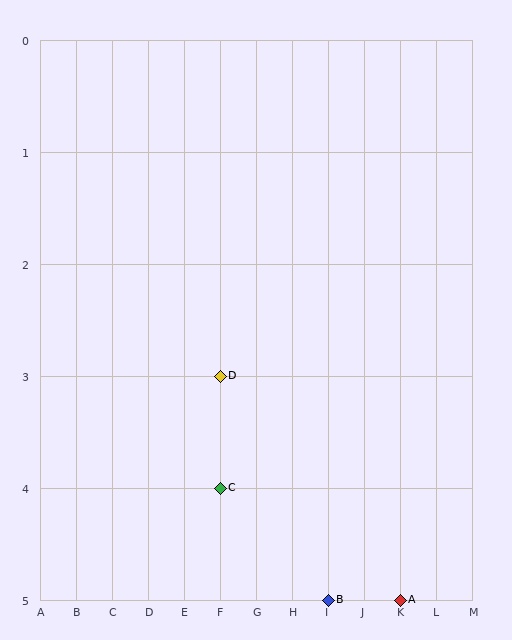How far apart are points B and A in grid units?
Points B and A are 2 columns apart.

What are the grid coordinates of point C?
Point C is at grid coordinates (F, 4).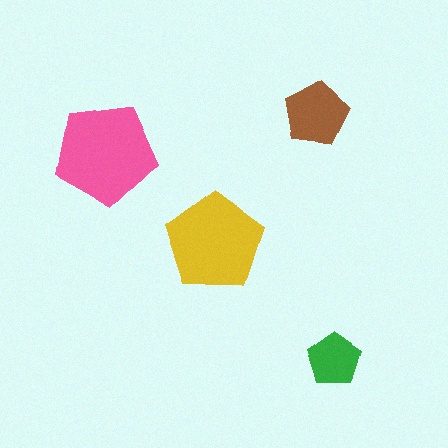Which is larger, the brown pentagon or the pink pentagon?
The pink one.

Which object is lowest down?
The green pentagon is bottommost.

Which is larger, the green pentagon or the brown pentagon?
The brown one.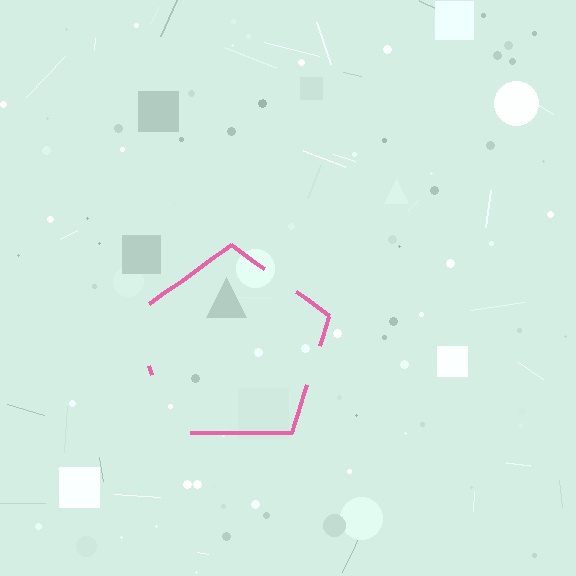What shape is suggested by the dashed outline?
The dashed outline suggests a pentagon.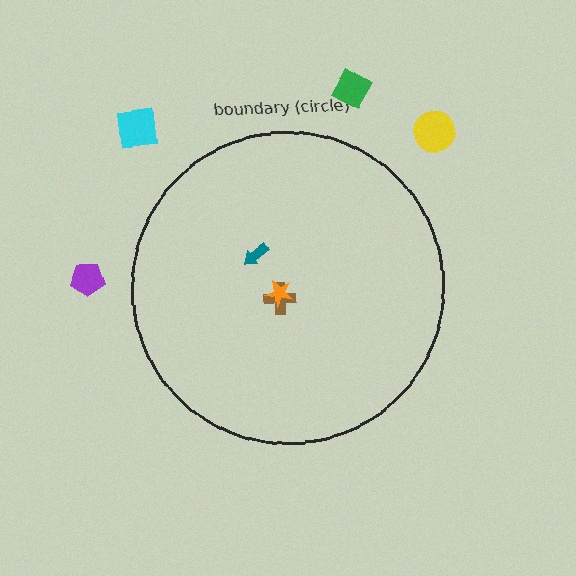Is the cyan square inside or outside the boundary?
Outside.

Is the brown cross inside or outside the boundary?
Inside.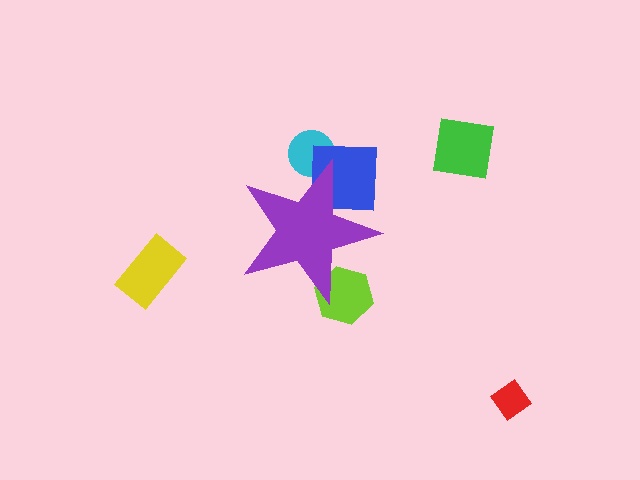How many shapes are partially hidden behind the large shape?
3 shapes are partially hidden.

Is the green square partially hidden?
No, the green square is fully visible.